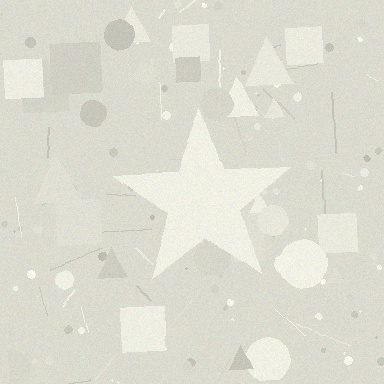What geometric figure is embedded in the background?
A star is embedded in the background.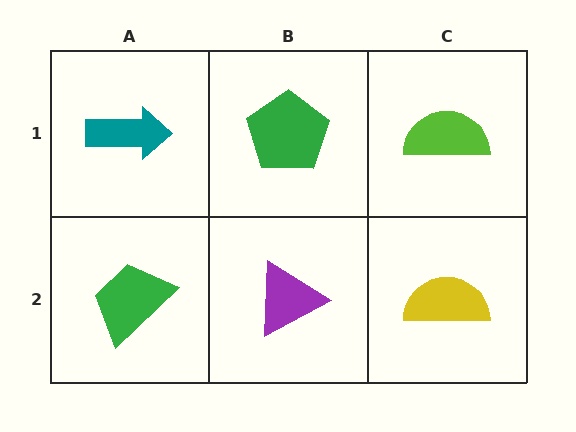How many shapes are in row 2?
3 shapes.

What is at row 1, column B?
A green pentagon.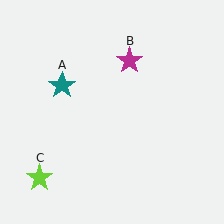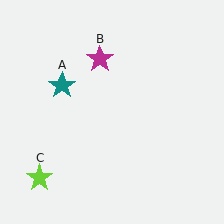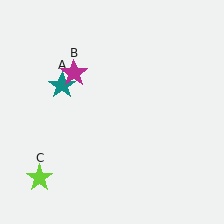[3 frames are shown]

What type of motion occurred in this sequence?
The magenta star (object B) rotated counterclockwise around the center of the scene.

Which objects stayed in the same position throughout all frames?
Teal star (object A) and lime star (object C) remained stationary.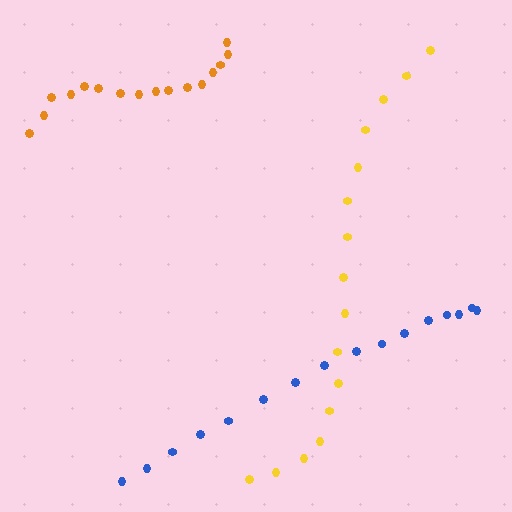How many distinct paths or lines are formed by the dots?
There are 3 distinct paths.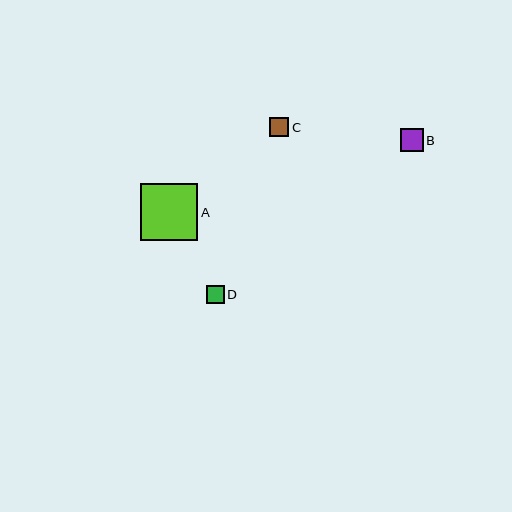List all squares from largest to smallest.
From largest to smallest: A, B, C, D.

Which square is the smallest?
Square D is the smallest with a size of approximately 18 pixels.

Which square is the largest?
Square A is the largest with a size of approximately 57 pixels.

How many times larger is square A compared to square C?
Square A is approximately 3.1 times the size of square C.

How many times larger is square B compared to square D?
Square B is approximately 1.3 times the size of square D.